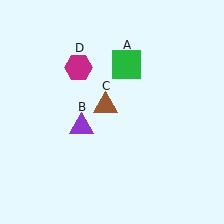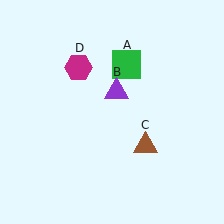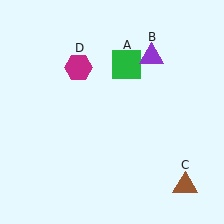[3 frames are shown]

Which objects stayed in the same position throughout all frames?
Green square (object A) and magenta hexagon (object D) remained stationary.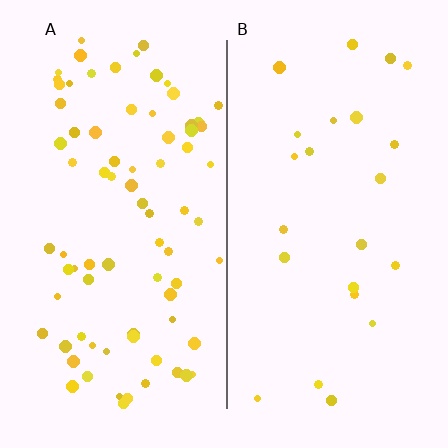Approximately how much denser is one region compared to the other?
Approximately 3.3× — region A over region B.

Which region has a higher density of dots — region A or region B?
A (the left).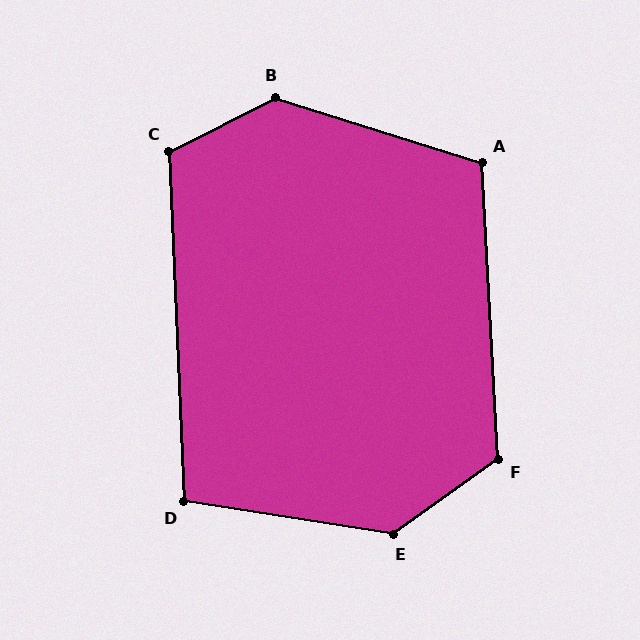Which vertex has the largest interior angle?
B, at approximately 136 degrees.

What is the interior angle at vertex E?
Approximately 135 degrees (obtuse).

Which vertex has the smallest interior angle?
D, at approximately 101 degrees.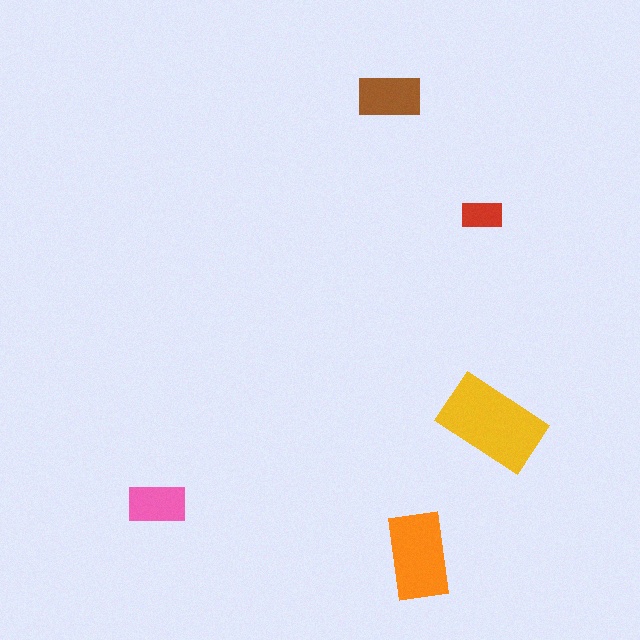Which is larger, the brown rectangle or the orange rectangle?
The orange one.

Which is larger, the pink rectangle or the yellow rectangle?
The yellow one.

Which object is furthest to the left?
The pink rectangle is leftmost.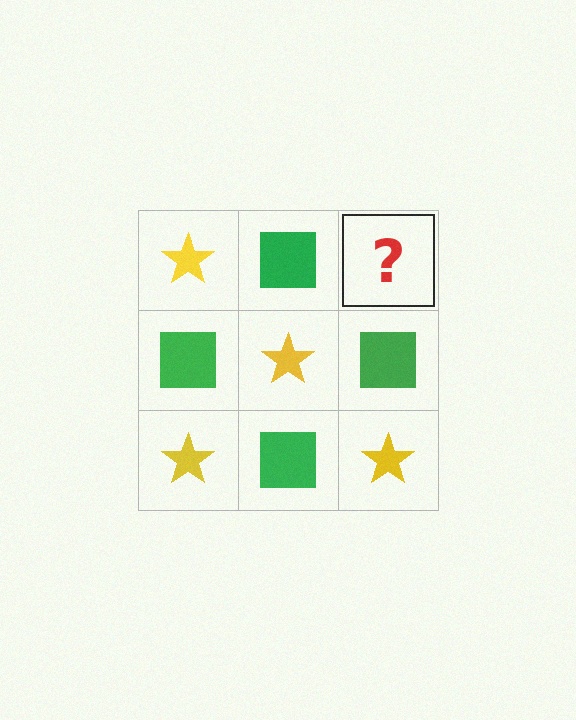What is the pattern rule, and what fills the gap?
The rule is that it alternates yellow star and green square in a checkerboard pattern. The gap should be filled with a yellow star.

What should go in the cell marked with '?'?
The missing cell should contain a yellow star.